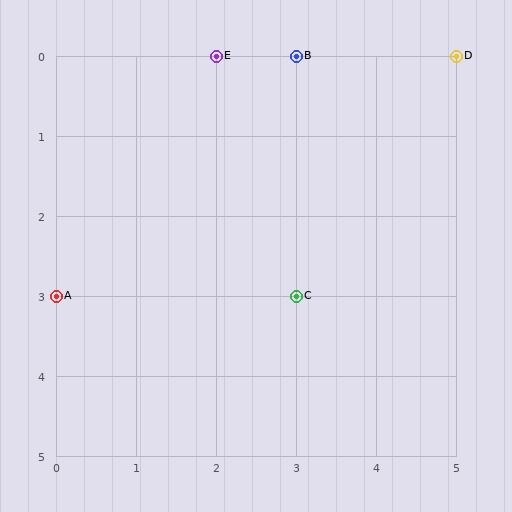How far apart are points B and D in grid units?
Points B and D are 2 columns apart.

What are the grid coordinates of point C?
Point C is at grid coordinates (3, 3).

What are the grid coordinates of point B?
Point B is at grid coordinates (3, 0).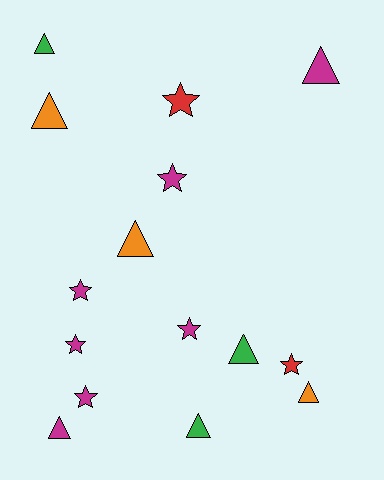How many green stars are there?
There are no green stars.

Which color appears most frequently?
Magenta, with 7 objects.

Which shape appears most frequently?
Triangle, with 8 objects.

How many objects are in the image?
There are 15 objects.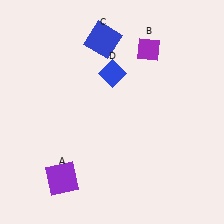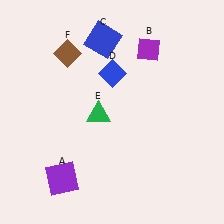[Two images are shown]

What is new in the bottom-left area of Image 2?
A green triangle (E) was added in the bottom-left area of Image 2.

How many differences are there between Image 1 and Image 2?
There are 2 differences between the two images.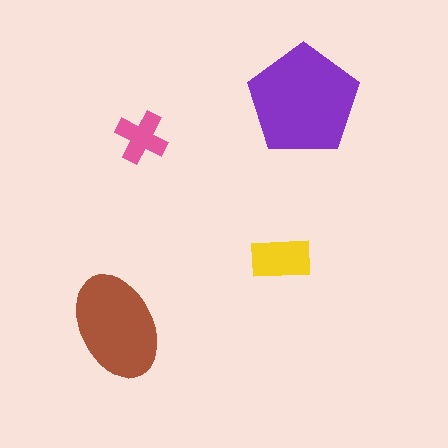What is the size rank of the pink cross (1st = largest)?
4th.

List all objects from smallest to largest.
The pink cross, the yellow rectangle, the brown ellipse, the purple pentagon.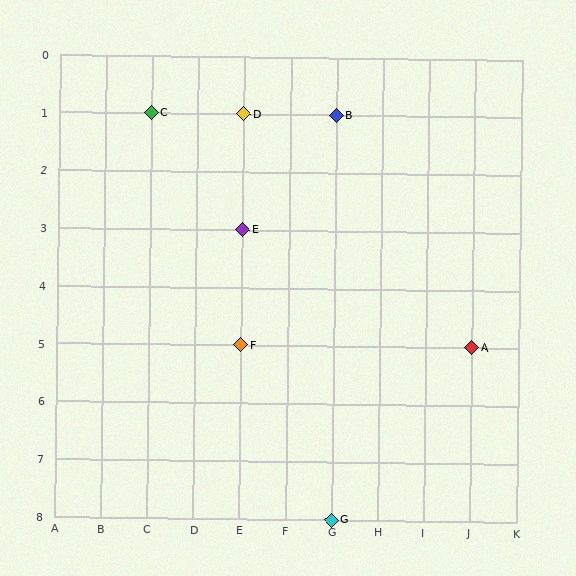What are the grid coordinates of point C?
Point C is at grid coordinates (C, 1).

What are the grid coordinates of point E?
Point E is at grid coordinates (E, 3).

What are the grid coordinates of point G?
Point G is at grid coordinates (G, 8).